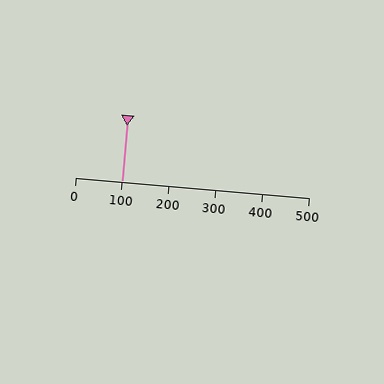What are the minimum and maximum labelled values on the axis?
The axis runs from 0 to 500.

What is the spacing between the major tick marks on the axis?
The major ticks are spaced 100 apart.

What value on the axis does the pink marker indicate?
The marker indicates approximately 100.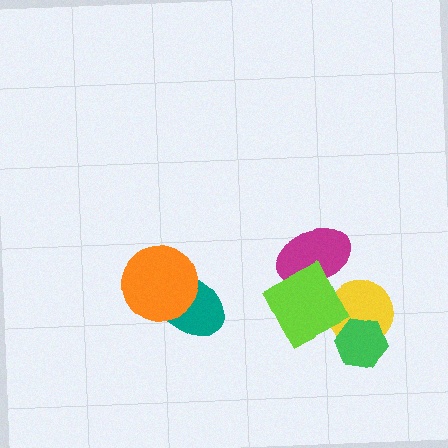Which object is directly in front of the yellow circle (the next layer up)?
The green hexagon is directly in front of the yellow circle.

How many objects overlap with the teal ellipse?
1 object overlaps with the teal ellipse.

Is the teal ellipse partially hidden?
Yes, it is partially covered by another shape.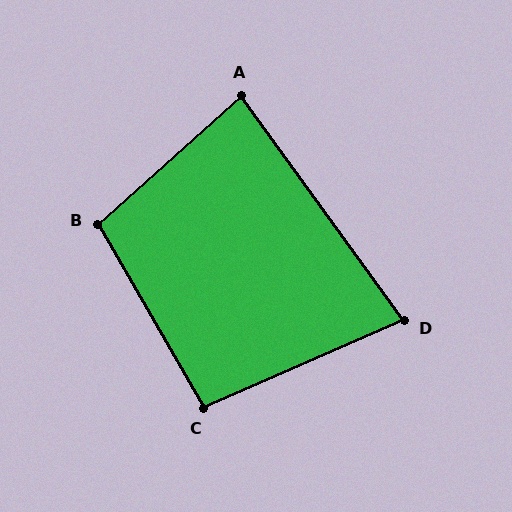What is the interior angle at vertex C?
Approximately 96 degrees (obtuse).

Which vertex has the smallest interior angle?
D, at approximately 78 degrees.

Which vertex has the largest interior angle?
B, at approximately 102 degrees.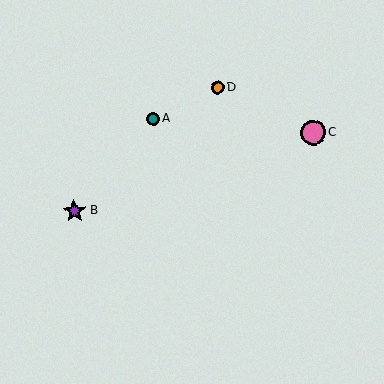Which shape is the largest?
The pink circle (labeled C) is the largest.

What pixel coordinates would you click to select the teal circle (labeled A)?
Click at (153, 119) to select the teal circle A.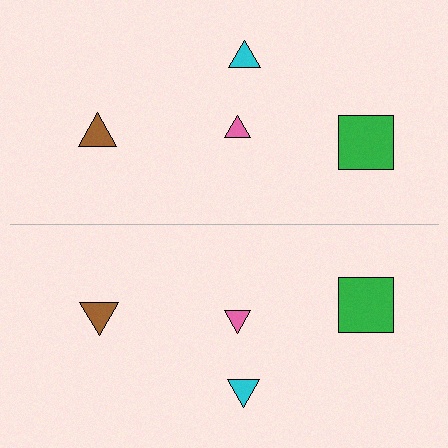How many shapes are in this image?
There are 8 shapes in this image.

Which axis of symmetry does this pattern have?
The pattern has a horizontal axis of symmetry running through the center of the image.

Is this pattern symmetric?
Yes, this pattern has bilateral (reflection) symmetry.